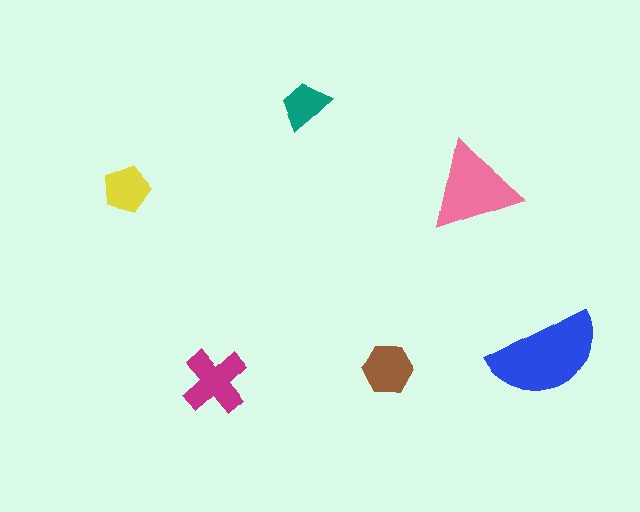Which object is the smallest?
The teal trapezoid.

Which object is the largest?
The blue semicircle.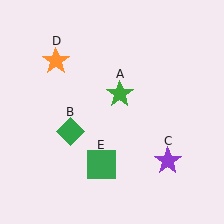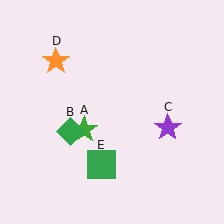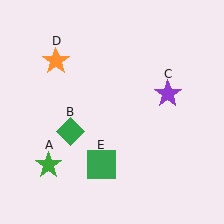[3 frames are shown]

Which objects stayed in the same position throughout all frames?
Green diamond (object B) and orange star (object D) and green square (object E) remained stationary.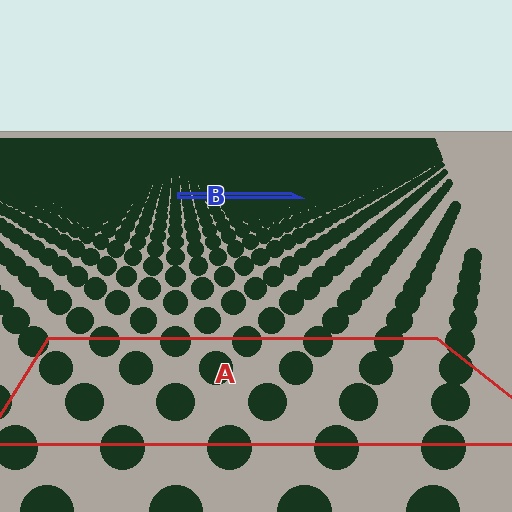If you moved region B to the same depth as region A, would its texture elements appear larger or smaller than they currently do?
They would appear larger. At a closer depth, the same texture elements are projected at a bigger on-screen size.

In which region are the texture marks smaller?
The texture marks are smaller in region B, because it is farther away.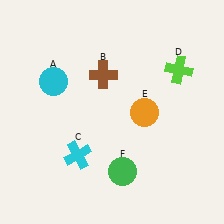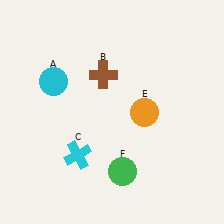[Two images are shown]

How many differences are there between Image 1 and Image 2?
There is 1 difference between the two images.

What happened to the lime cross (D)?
The lime cross (D) was removed in Image 2. It was in the top-right area of Image 1.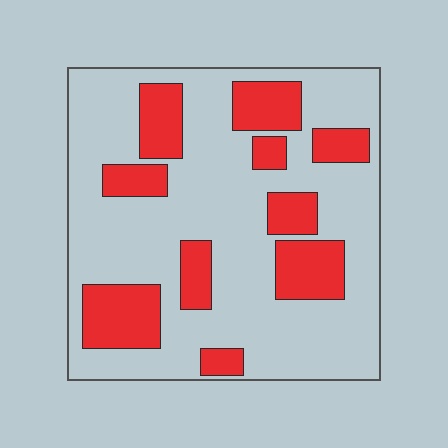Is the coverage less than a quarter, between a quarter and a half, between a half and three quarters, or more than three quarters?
Between a quarter and a half.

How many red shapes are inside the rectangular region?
10.